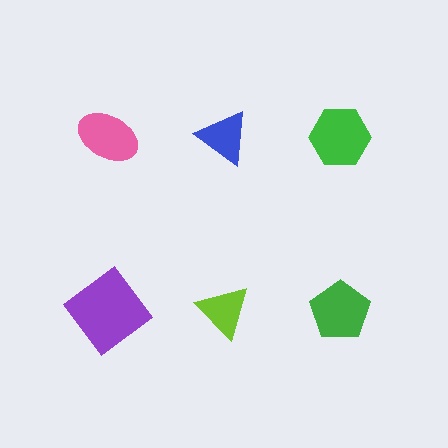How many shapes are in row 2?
3 shapes.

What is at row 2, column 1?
A purple diamond.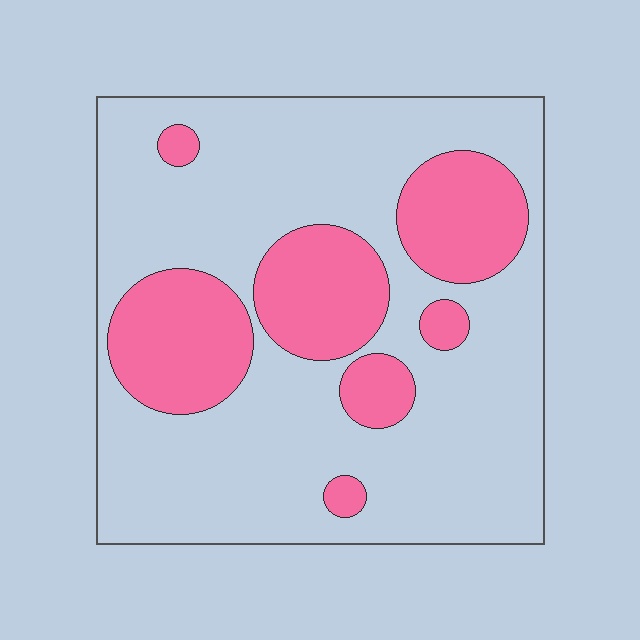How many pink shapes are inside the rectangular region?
7.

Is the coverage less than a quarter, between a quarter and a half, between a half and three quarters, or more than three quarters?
Between a quarter and a half.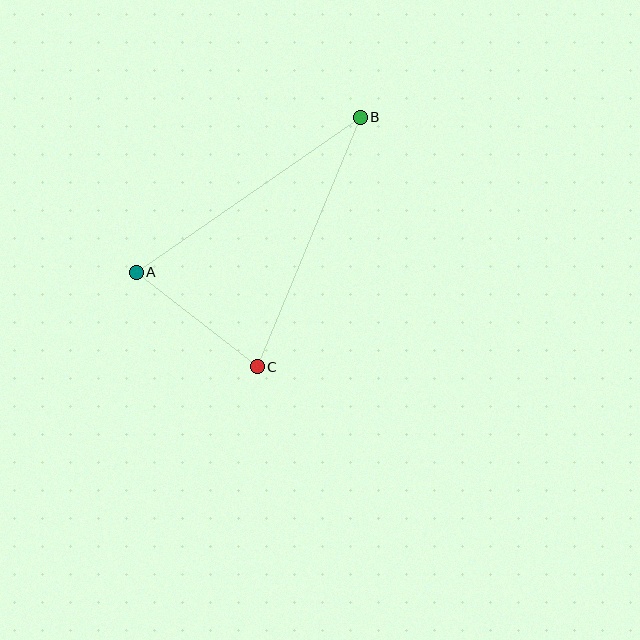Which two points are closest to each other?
Points A and C are closest to each other.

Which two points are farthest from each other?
Points A and B are farthest from each other.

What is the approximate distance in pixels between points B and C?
The distance between B and C is approximately 270 pixels.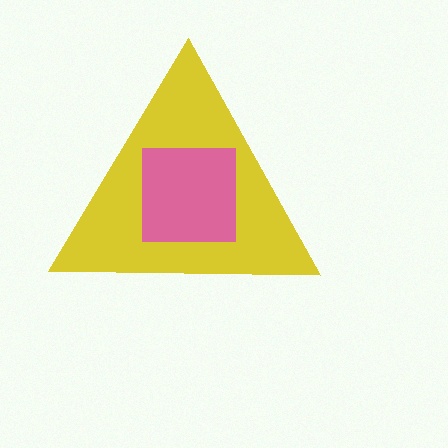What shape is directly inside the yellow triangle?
The pink square.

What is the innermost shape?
The pink square.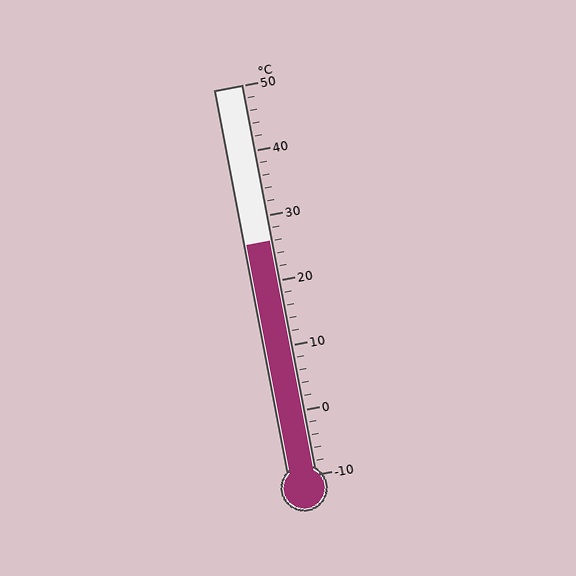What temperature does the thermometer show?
The thermometer shows approximately 26°C.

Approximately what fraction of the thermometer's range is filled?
The thermometer is filled to approximately 60% of its range.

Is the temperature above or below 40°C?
The temperature is below 40°C.